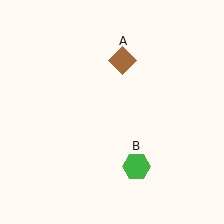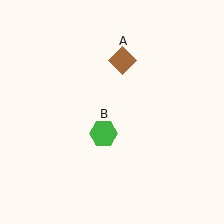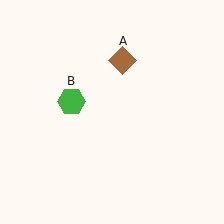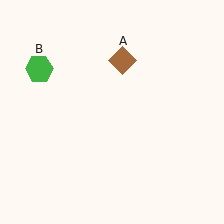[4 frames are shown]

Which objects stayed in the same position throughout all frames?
Brown diamond (object A) remained stationary.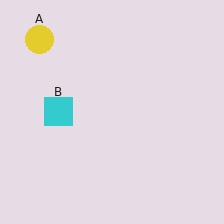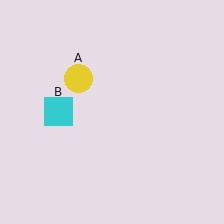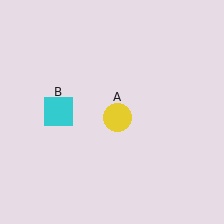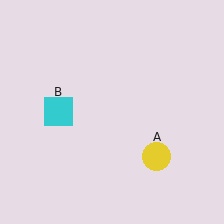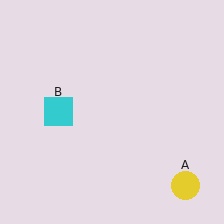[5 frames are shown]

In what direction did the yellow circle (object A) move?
The yellow circle (object A) moved down and to the right.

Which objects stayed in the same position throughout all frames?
Cyan square (object B) remained stationary.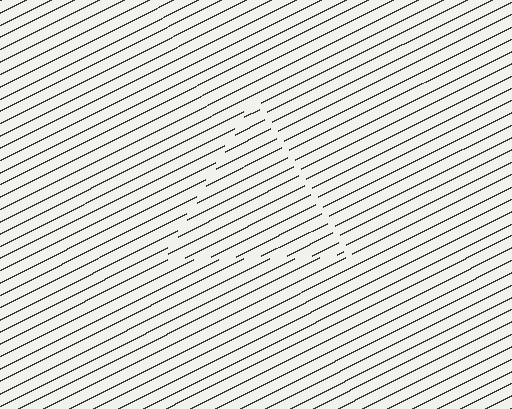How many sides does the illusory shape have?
3 sides — the line-ends trace a triangle.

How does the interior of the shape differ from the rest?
The interior of the shape contains the same grating, shifted by half a period — the contour is defined by the phase discontinuity where line-ends from the inner and outer gratings abut.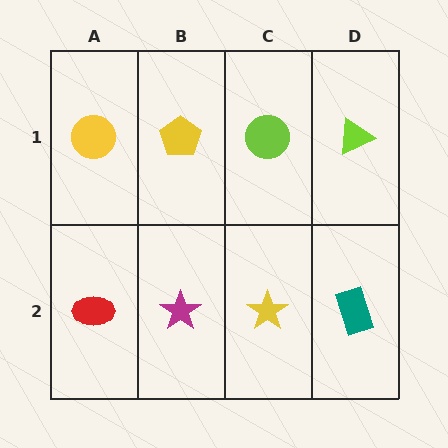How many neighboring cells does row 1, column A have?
2.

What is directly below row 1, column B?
A magenta star.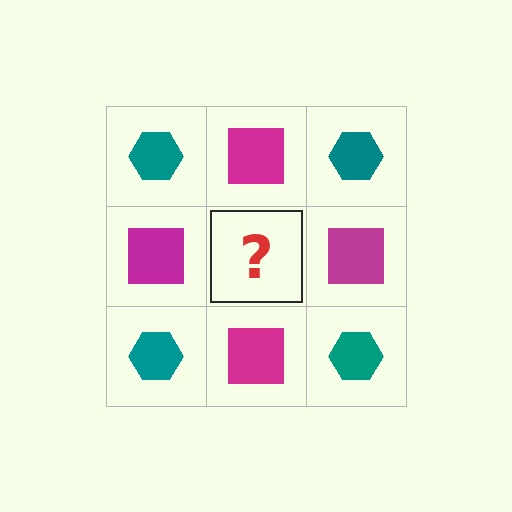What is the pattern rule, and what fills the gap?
The rule is that it alternates teal hexagon and magenta square in a checkerboard pattern. The gap should be filled with a teal hexagon.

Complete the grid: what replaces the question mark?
The question mark should be replaced with a teal hexagon.